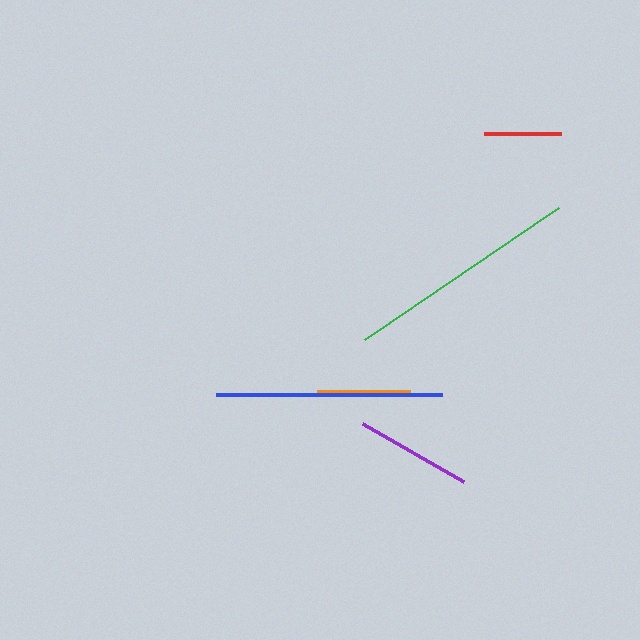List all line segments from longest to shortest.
From longest to shortest: green, blue, purple, orange, red.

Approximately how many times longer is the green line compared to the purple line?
The green line is approximately 2.0 times the length of the purple line.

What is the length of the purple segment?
The purple segment is approximately 117 pixels long.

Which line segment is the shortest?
The red line is the shortest at approximately 77 pixels.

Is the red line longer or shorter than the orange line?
The orange line is longer than the red line.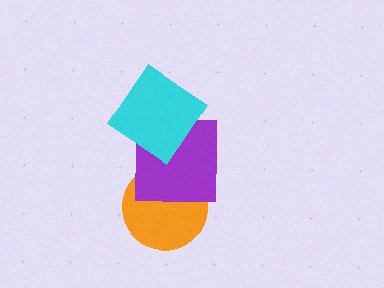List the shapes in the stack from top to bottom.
From top to bottom: the cyan diamond, the purple square, the orange circle.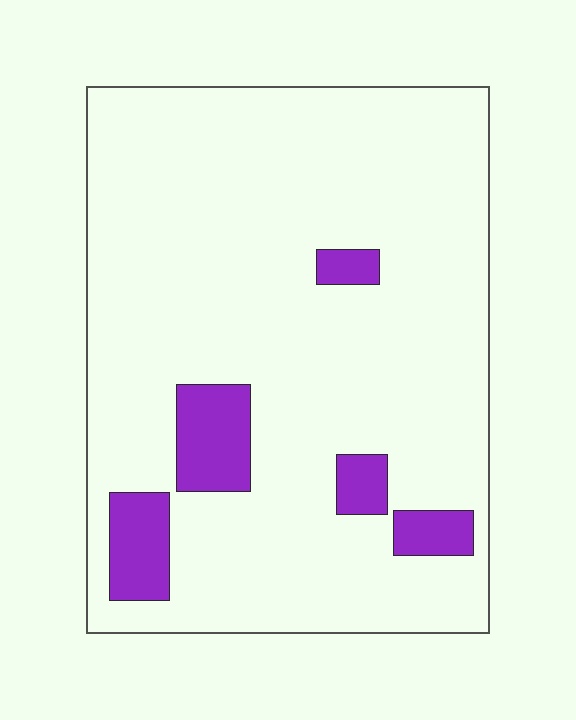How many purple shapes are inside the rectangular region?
5.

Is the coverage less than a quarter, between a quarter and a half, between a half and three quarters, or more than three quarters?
Less than a quarter.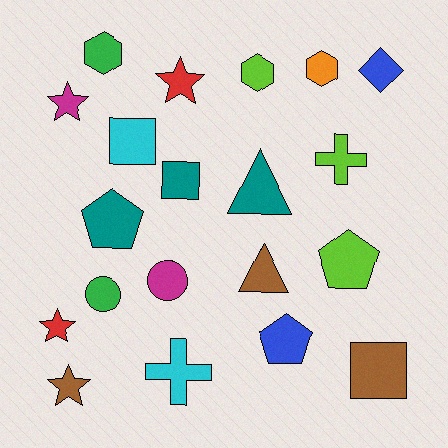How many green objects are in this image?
There are 2 green objects.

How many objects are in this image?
There are 20 objects.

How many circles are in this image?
There are 2 circles.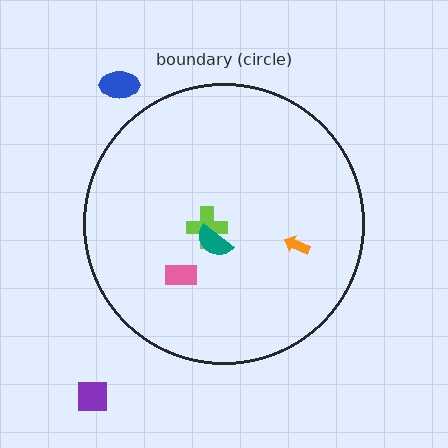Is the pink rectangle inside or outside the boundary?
Inside.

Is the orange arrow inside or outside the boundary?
Inside.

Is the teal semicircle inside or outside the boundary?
Inside.